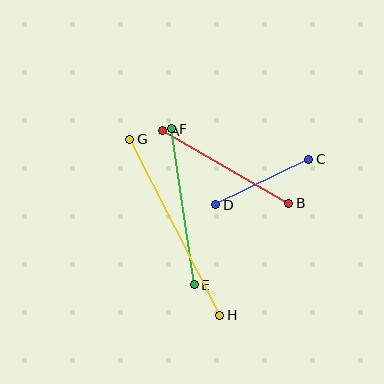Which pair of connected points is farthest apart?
Points G and H are farthest apart.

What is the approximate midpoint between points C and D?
The midpoint is at approximately (262, 182) pixels.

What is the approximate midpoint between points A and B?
The midpoint is at approximately (226, 167) pixels.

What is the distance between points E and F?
The distance is approximately 158 pixels.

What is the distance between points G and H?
The distance is approximately 198 pixels.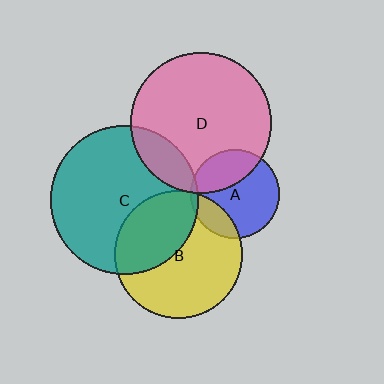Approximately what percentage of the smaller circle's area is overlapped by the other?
Approximately 35%.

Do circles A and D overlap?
Yes.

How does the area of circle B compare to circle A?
Approximately 2.1 times.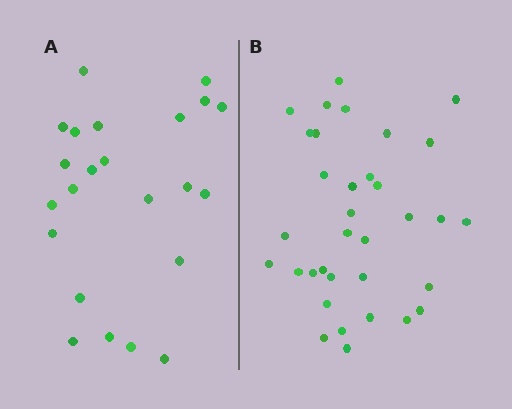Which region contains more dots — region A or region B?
Region B (the right region) has more dots.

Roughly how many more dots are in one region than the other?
Region B has roughly 12 or so more dots than region A.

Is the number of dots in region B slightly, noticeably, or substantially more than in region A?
Region B has substantially more. The ratio is roughly 1.5 to 1.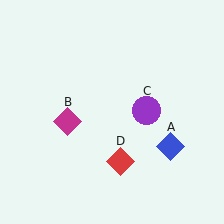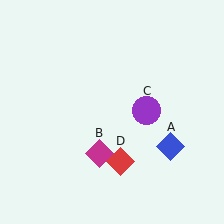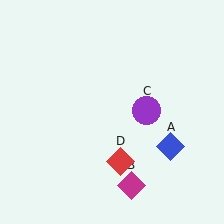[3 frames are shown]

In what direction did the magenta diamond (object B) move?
The magenta diamond (object B) moved down and to the right.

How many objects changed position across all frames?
1 object changed position: magenta diamond (object B).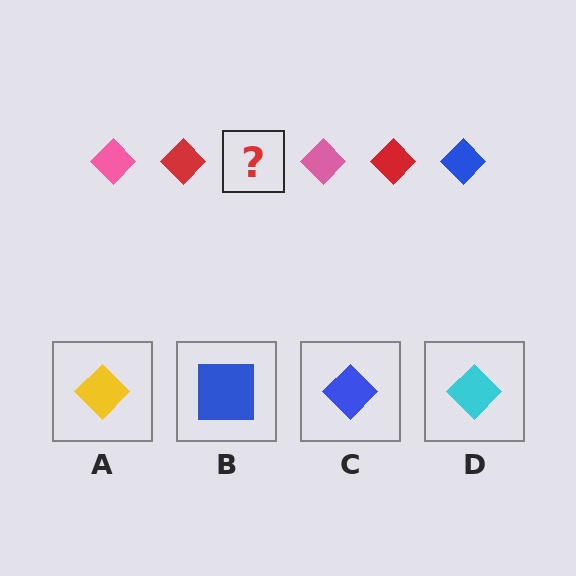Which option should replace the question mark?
Option C.